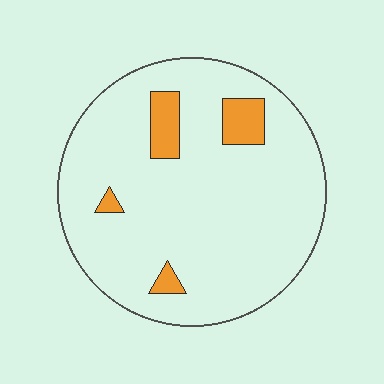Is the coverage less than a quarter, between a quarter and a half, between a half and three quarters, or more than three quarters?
Less than a quarter.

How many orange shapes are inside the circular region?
4.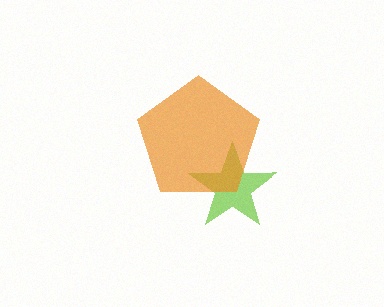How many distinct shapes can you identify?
There are 2 distinct shapes: a lime star, an orange pentagon.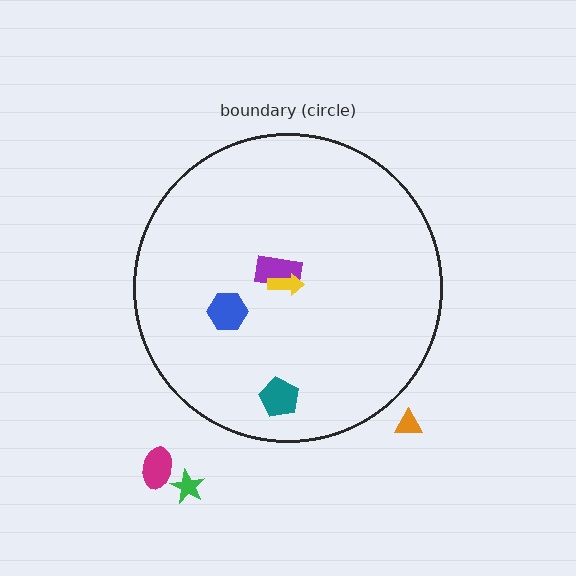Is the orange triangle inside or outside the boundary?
Outside.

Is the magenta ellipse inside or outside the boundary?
Outside.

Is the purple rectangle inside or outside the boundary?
Inside.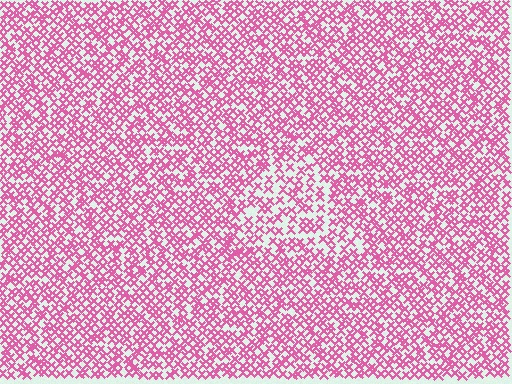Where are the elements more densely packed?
The elements are more densely packed outside the triangle boundary.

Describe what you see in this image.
The image contains small pink elements arranged at two different densities. A triangle-shaped region is visible where the elements are less densely packed than the surrounding area.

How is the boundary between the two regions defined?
The boundary is defined by a change in element density (approximately 1.5x ratio). All elements are the same color, size, and shape.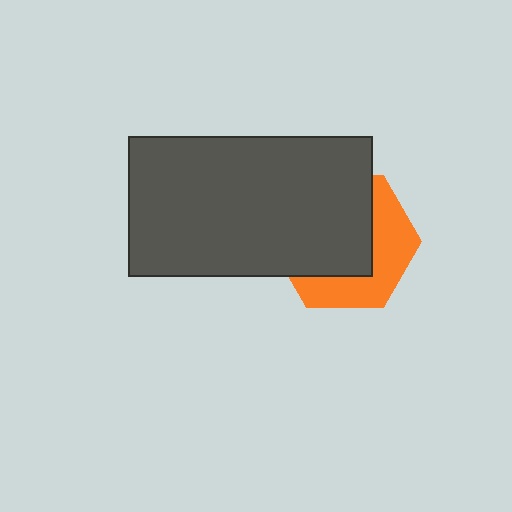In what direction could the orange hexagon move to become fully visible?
The orange hexagon could move toward the lower-right. That would shift it out from behind the dark gray rectangle entirely.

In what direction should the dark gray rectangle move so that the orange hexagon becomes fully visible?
The dark gray rectangle should move toward the upper-left. That is the shortest direction to clear the overlap and leave the orange hexagon fully visible.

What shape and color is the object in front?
The object in front is a dark gray rectangle.